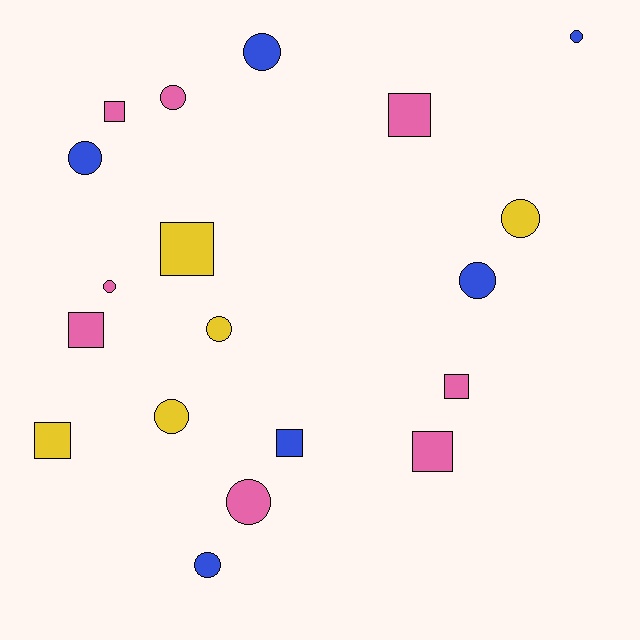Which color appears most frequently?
Pink, with 8 objects.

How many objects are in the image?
There are 19 objects.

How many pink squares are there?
There are 5 pink squares.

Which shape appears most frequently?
Circle, with 11 objects.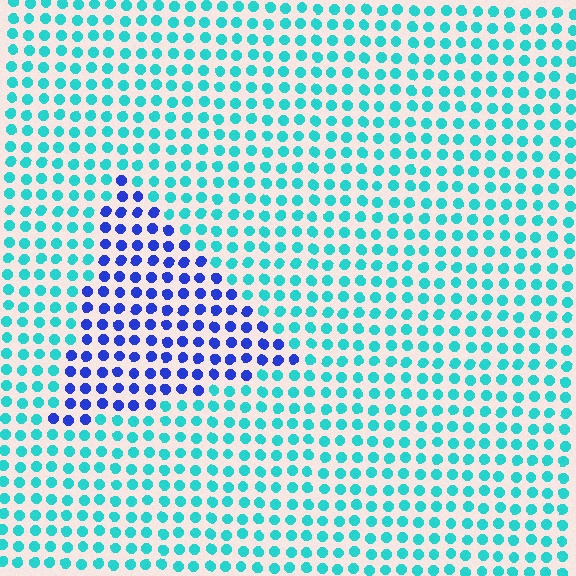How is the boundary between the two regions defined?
The boundary is defined purely by a slight shift in hue (about 56 degrees). Spacing, size, and orientation are identical on both sides.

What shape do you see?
I see a triangle.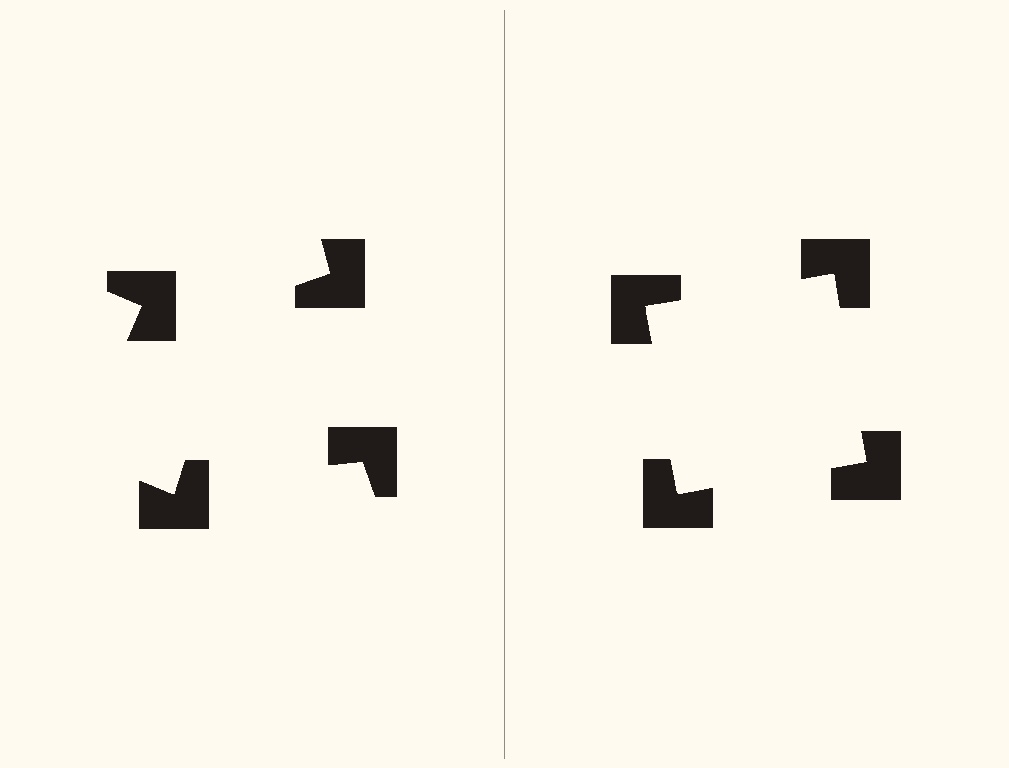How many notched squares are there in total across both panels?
8 — 4 on each side.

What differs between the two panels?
The notched squares are positioned identically on both sides; only the wedge orientations differ. On the right they align to a square; on the left they are misaligned.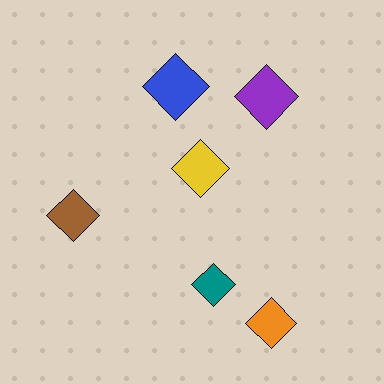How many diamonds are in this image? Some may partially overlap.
There are 6 diamonds.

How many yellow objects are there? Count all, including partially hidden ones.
There is 1 yellow object.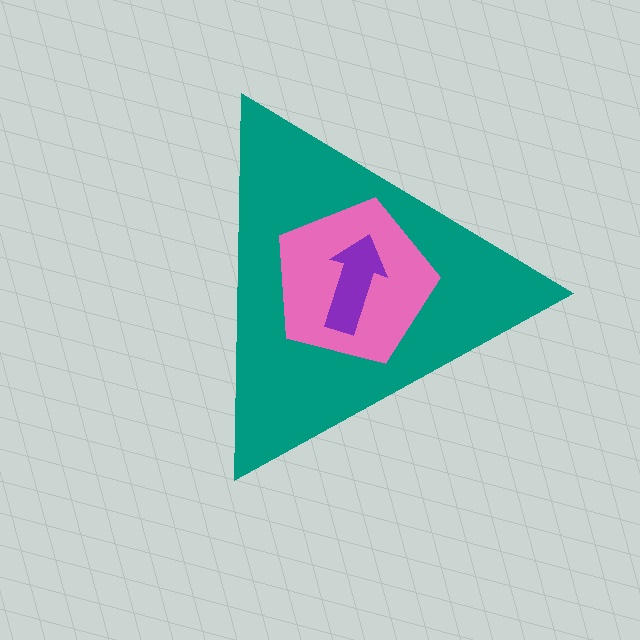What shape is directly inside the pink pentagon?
The purple arrow.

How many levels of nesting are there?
3.